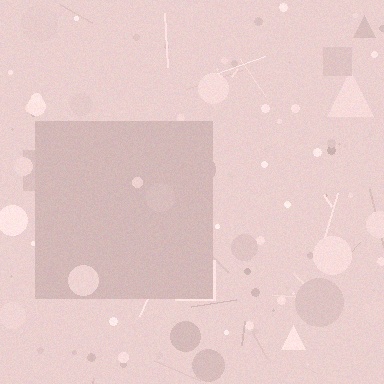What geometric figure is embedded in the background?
A square is embedded in the background.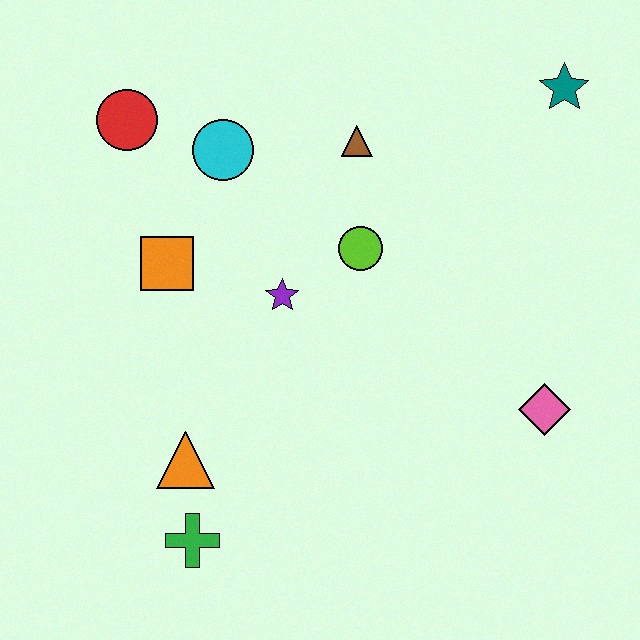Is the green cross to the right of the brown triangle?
No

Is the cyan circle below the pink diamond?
No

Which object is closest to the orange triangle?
The green cross is closest to the orange triangle.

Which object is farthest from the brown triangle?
The green cross is farthest from the brown triangle.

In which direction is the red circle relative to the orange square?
The red circle is above the orange square.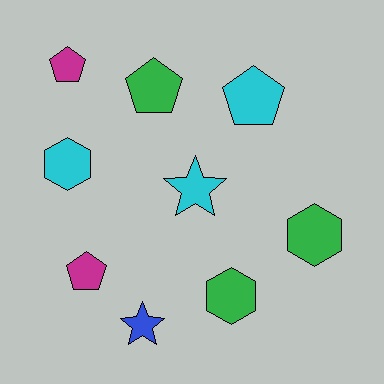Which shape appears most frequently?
Pentagon, with 4 objects.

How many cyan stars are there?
There is 1 cyan star.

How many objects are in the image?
There are 9 objects.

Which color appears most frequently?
Cyan, with 3 objects.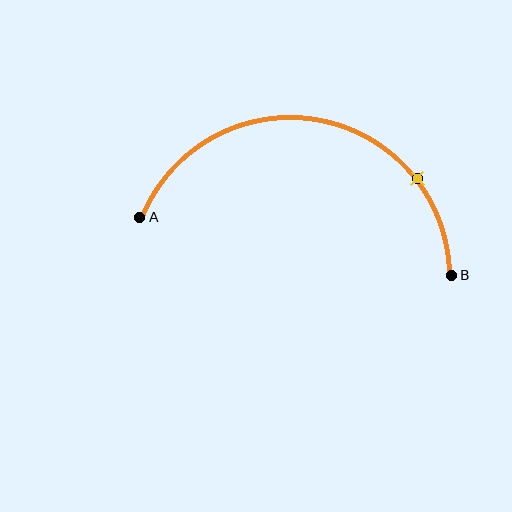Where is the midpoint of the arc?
The arc midpoint is the point on the curve farthest from the straight line joining A and B. It sits above that line.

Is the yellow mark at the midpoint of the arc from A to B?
No. The yellow mark lies on the arc but is closer to endpoint B. The arc midpoint would be at the point on the curve equidistant along the arc from both A and B.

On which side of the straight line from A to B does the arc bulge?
The arc bulges above the straight line connecting A and B.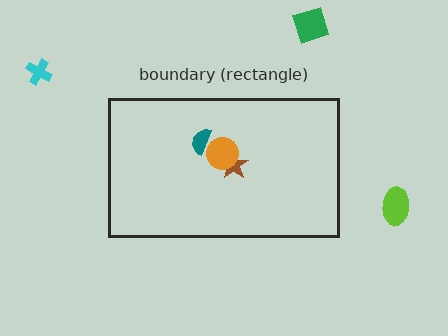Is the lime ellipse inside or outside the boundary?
Outside.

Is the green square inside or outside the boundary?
Outside.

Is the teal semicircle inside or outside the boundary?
Inside.